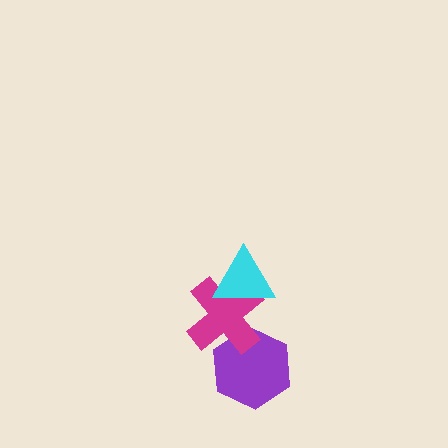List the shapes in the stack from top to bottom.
From top to bottom: the cyan triangle, the magenta cross, the purple hexagon.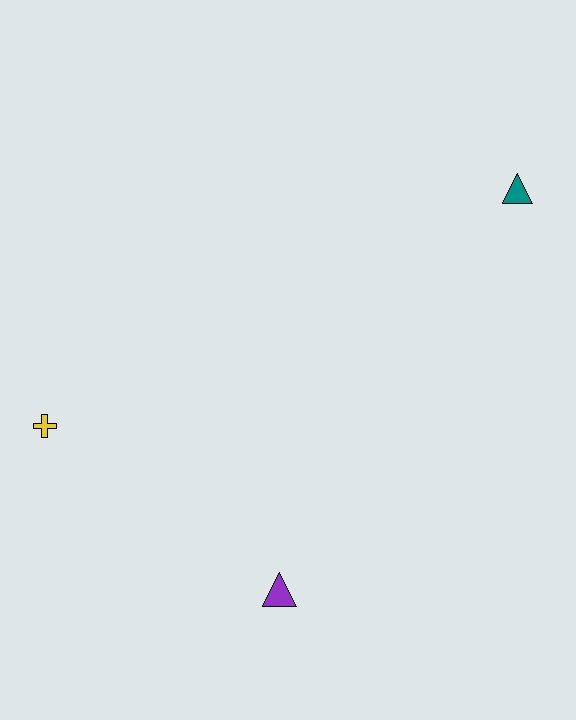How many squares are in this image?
There are no squares.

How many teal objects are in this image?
There is 1 teal object.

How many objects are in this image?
There are 3 objects.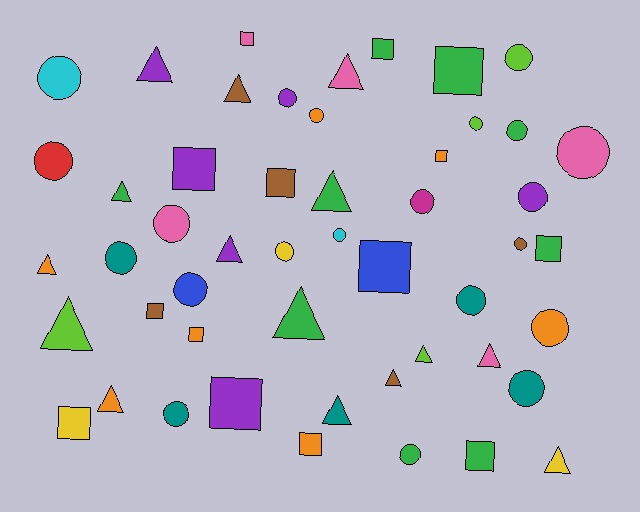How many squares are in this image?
There are 14 squares.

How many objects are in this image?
There are 50 objects.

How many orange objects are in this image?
There are 7 orange objects.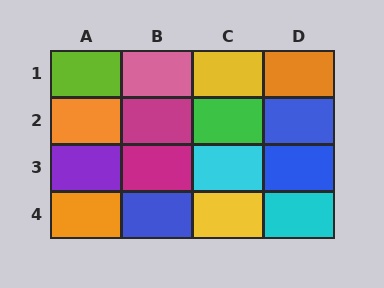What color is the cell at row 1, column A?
Lime.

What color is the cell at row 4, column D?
Cyan.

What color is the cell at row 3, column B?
Magenta.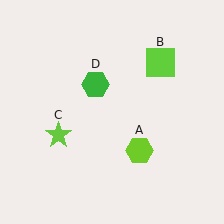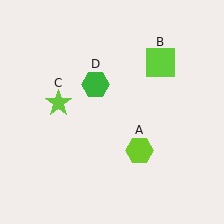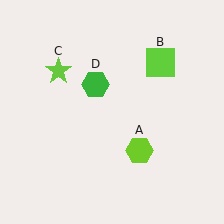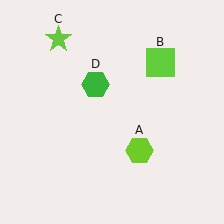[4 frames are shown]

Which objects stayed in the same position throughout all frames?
Lime hexagon (object A) and lime square (object B) and green hexagon (object D) remained stationary.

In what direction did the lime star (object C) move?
The lime star (object C) moved up.